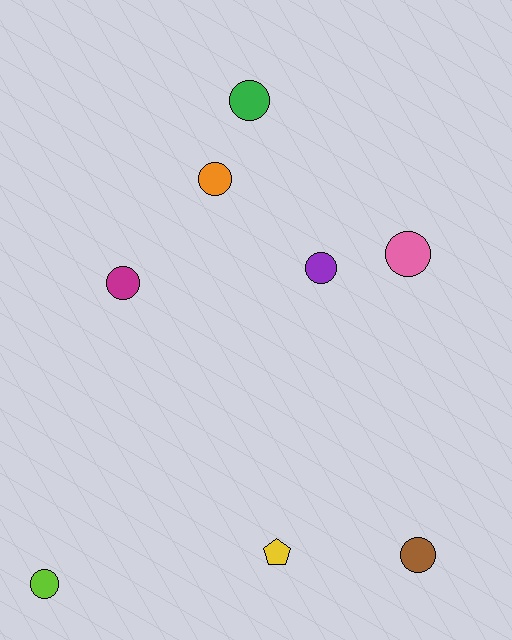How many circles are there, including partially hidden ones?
There are 7 circles.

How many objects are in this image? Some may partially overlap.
There are 8 objects.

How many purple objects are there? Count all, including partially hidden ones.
There is 1 purple object.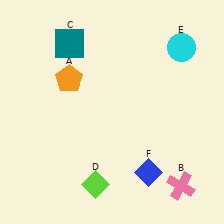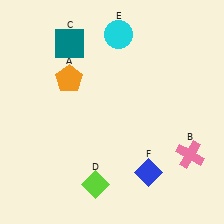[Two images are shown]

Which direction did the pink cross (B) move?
The pink cross (B) moved up.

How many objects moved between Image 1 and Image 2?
2 objects moved between the two images.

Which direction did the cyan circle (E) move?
The cyan circle (E) moved left.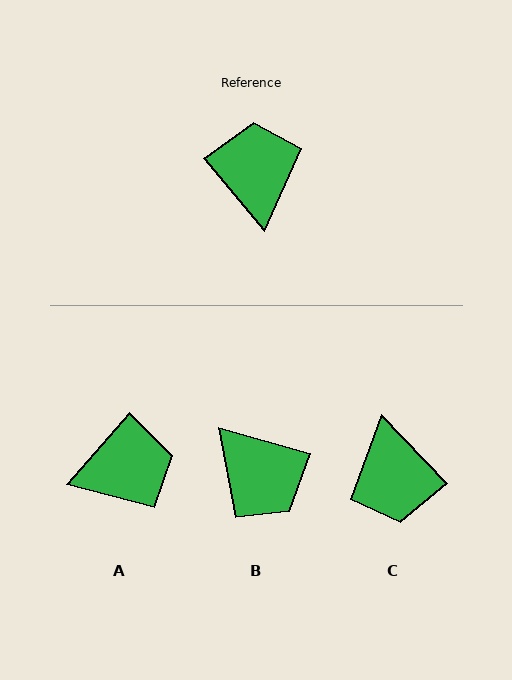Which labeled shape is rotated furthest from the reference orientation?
C, about 176 degrees away.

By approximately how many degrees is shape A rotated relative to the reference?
Approximately 80 degrees clockwise.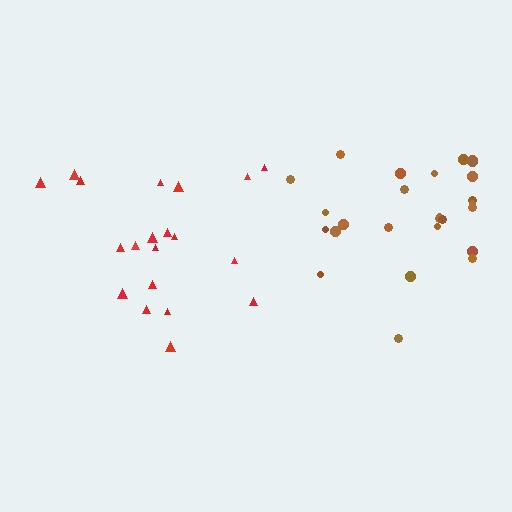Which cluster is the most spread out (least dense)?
Red.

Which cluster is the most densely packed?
Brown.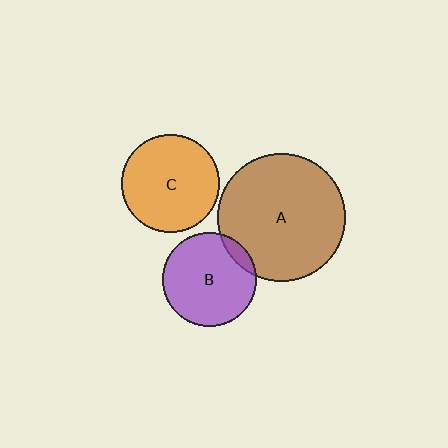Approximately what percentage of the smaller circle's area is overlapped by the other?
Approximately 10%.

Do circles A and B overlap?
Yes.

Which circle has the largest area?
Circle A (brown).